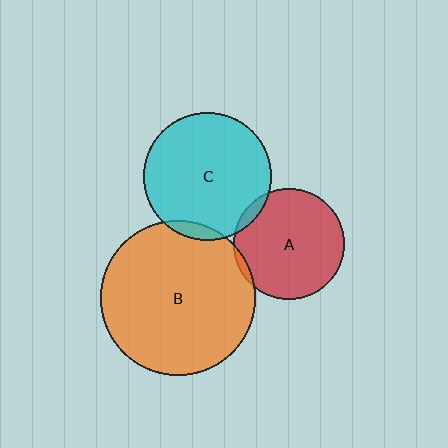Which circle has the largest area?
Circle B (orange).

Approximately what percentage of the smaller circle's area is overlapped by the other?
Approximately 5%.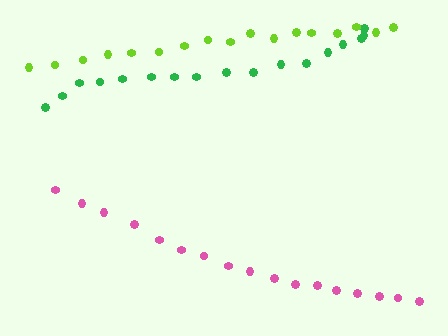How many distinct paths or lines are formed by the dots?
There are 3 distinct paths.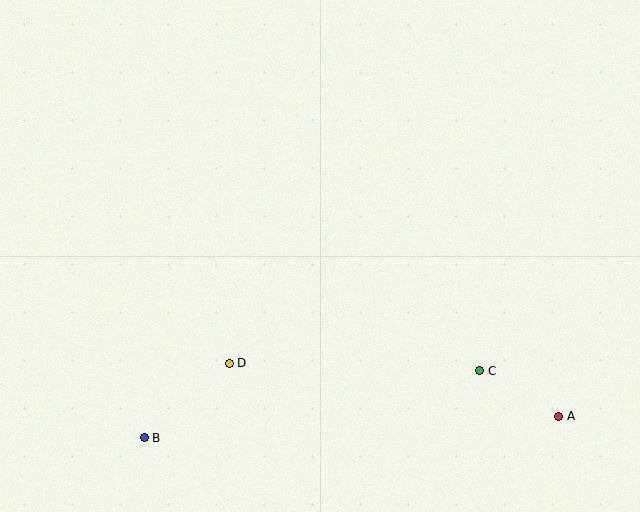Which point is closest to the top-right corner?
Point C is closest to the top-right corner.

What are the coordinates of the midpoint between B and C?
The midpoint between B and C is at (312, 404).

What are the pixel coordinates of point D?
Point D is at (229, 363).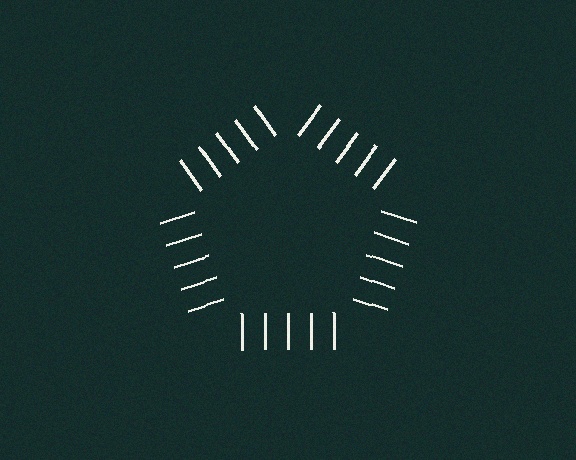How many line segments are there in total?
25 — 5 along each of the 5 edges.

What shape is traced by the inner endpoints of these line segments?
An illusory pentagon — the line segments terminate on its edges but no continuous stroke is drawn.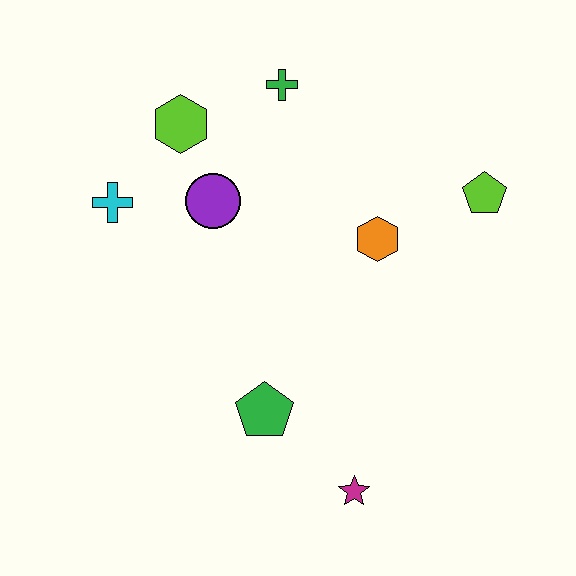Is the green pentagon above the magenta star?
Yes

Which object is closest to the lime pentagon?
The orange hexagon is closest to the lime pentagon.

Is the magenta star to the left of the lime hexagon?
No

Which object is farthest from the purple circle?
The magenta star is farthest from the purple circle.